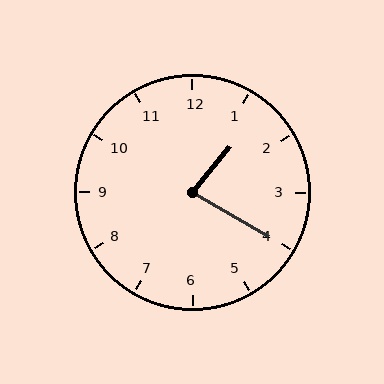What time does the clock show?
1:20.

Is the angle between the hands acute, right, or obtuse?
It is acute.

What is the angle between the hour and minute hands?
Approximately 80 degrees.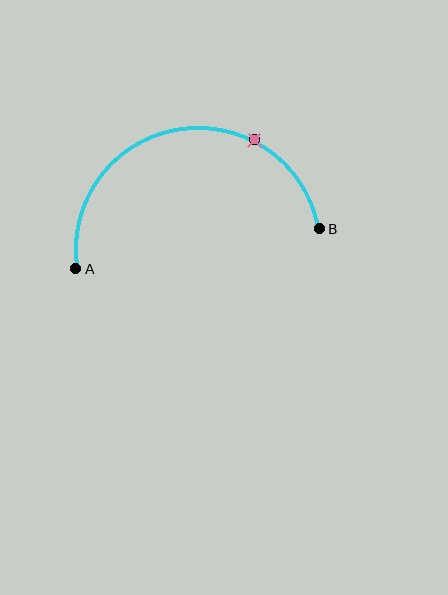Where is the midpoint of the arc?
The arc midpoint is the point on the curve farthest from the straight line joining A and B. It sits above that line.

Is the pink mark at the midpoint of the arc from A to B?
No. The pink mark lies on the arc but is closer to endpoint B. The arc midpoint would be at the point on the curve equidistant along the arc from both A and B.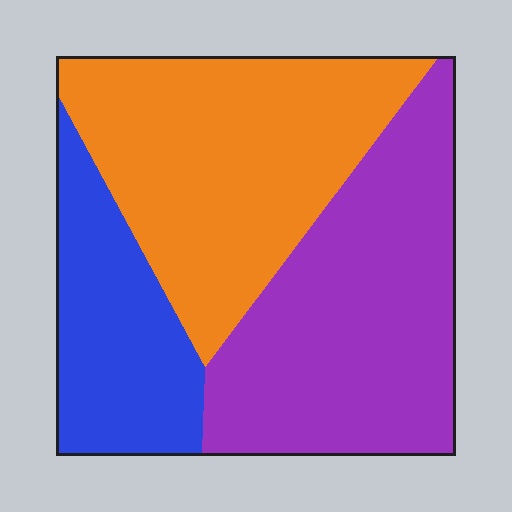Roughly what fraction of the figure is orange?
Orange takes up between a quarter and a half of the figure.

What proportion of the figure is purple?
Purple takes up about two fifths (2/5) of the figure.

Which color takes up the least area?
Blue, at roughly 20%.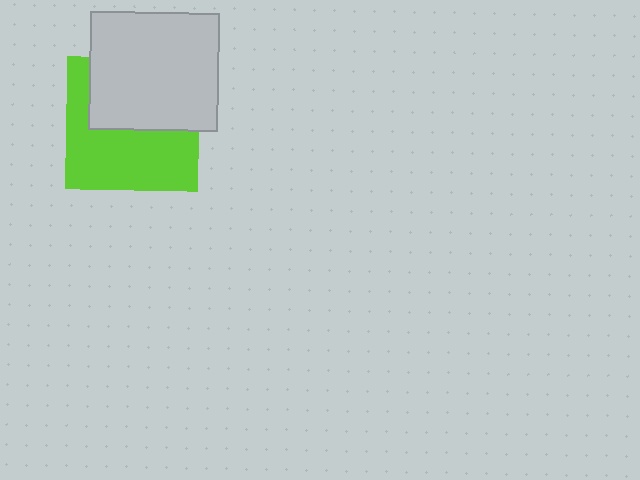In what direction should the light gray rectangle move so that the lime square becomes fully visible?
The light gray rectangle should move up. That is the shortest direction to clear the overlap and leave the lime square fully visible.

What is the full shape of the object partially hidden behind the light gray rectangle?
The partially hidden object is a lime square.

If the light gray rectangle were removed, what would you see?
You would see the complete lime square.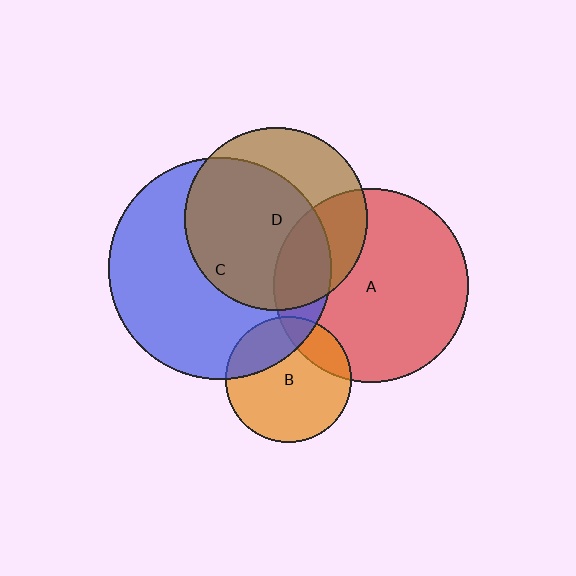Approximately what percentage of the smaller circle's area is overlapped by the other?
Approximately 65%.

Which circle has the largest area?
Circle C (blue).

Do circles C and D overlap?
Yes.